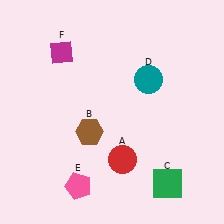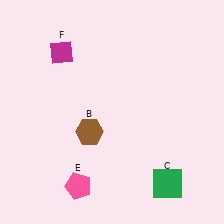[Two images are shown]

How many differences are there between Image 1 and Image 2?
There are 2 differences between the two images.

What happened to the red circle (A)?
The red circle (A) was removed in Image 2. It was in the bottom-right area of Image 1.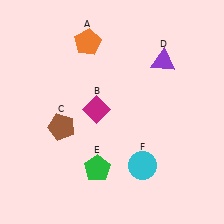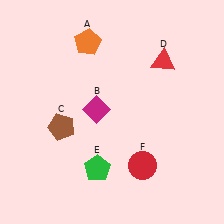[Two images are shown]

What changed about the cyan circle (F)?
In Image 1, F is cyan. In Image 2, it changed to red.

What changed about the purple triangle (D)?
In Image 1, D is purple. In Image 2, it changed to red.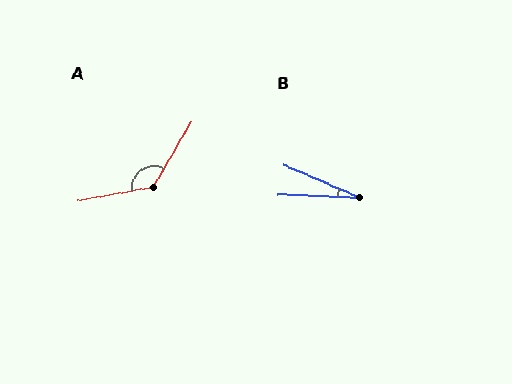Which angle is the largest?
A, at approximately 131 degrees.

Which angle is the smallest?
B, at approximately 22 degrees.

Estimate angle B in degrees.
Approximately 22 degrees.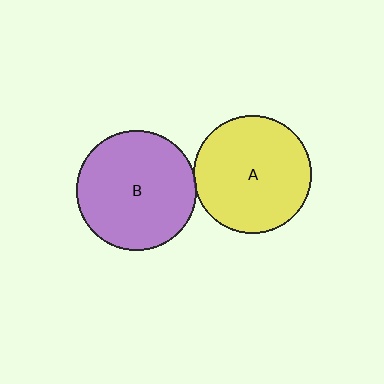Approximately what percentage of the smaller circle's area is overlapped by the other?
Approximately 5%.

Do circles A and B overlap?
Yes.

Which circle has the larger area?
Circle B (purple).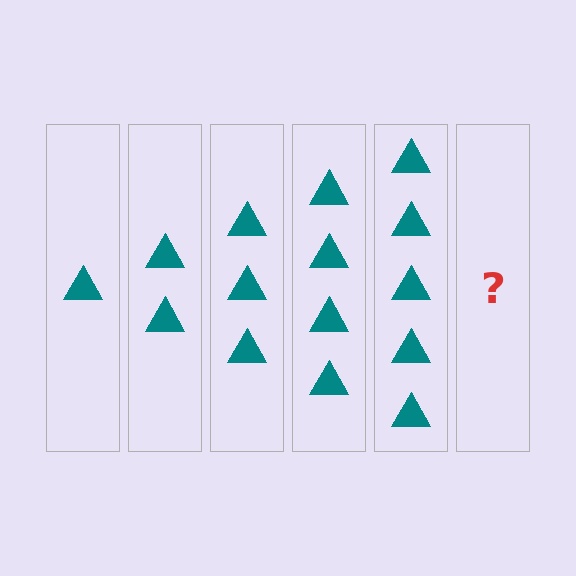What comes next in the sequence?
The next element should be 6 triangles.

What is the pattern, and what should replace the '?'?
The pattern is that each step adds one more triangle. The '?' should be 6 triangles.